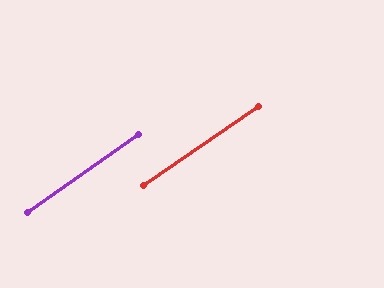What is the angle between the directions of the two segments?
Approximately 1 degree.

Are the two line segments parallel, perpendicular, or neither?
Parallel — their directions differ by only 0.5°.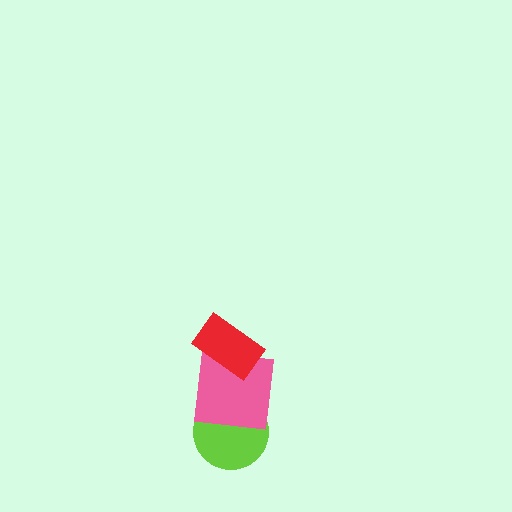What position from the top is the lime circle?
The lime circle is 3rd from the top.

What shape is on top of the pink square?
The red rectangle is on top of the pink square.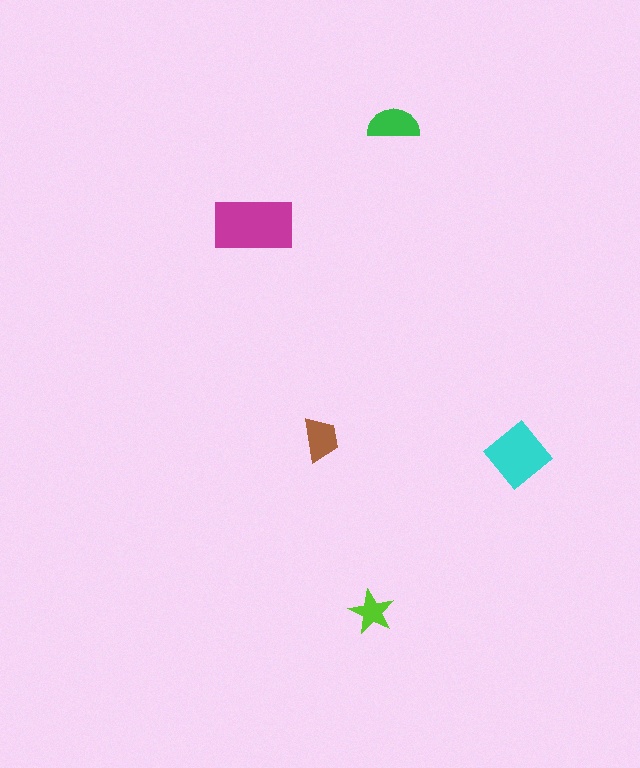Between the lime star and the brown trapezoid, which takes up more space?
The brown trapezoid.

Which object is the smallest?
The lime star.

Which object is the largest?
The magenta rectangle.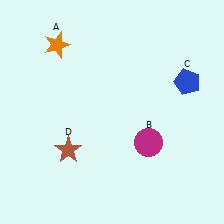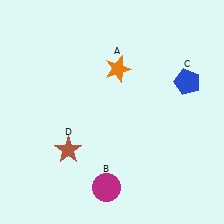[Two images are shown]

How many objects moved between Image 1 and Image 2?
2 objects moved between the two images.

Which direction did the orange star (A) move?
The orange star (A) moved right.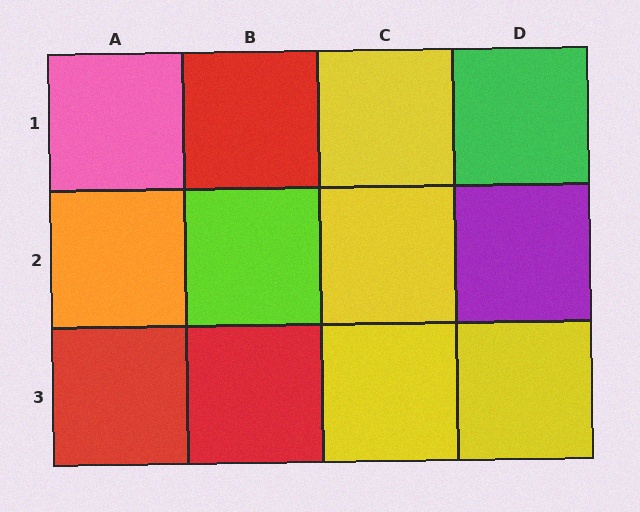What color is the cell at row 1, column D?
Green.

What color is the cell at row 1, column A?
Pink.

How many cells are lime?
1 cell is lime.